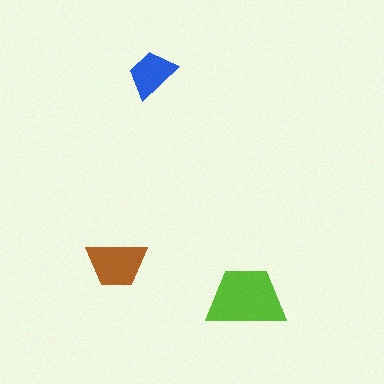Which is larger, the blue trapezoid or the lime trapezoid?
The lime one.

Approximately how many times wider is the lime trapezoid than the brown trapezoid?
About 1.5 times wider.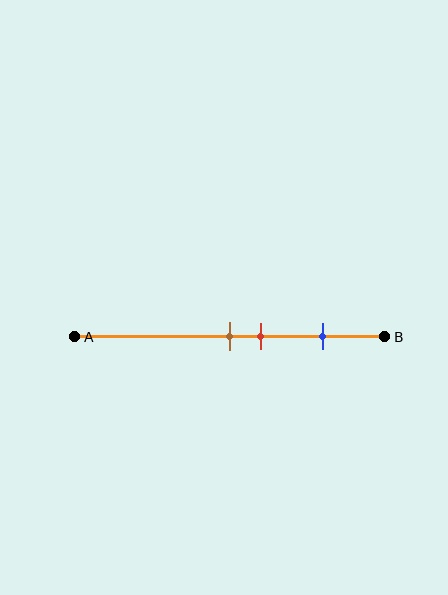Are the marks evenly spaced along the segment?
No, the marks are not evenly spaced.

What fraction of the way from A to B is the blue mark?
The blue mark is approximately 80% (0.8) of the way from A to B.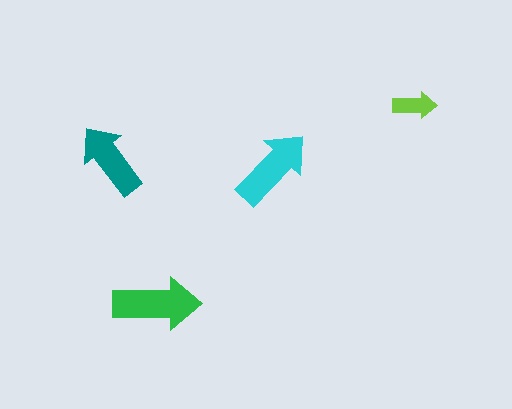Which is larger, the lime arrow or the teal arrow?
The teal one.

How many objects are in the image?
There are 4 objects in the image.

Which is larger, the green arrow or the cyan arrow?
The green one.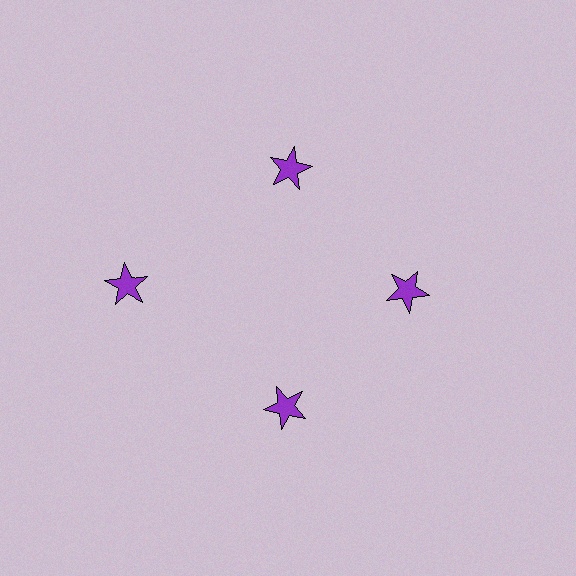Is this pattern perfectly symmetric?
No. The 4 purple stars are arranged in a ring, but one element near the 9 o'clock position is pushed outward from the center, breaking the 4-fold rotational symmetry.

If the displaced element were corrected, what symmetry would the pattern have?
It would have 4-fold rotational symmetry — the pattern would map onto itself every 90 degrees.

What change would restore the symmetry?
The symmetry would be restored by moving it inward, back onto the ring so that all 4 stars sit at equal angles and equal distance from the center.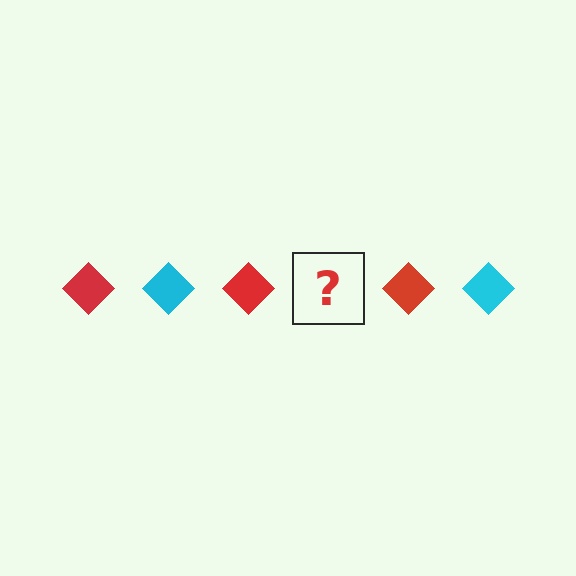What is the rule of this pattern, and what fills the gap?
The rule is that the pattern cycles through red, cyan diamonds. The gap should be filled with a cyan diamond.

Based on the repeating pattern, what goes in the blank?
The blank should be a cyan diamond.